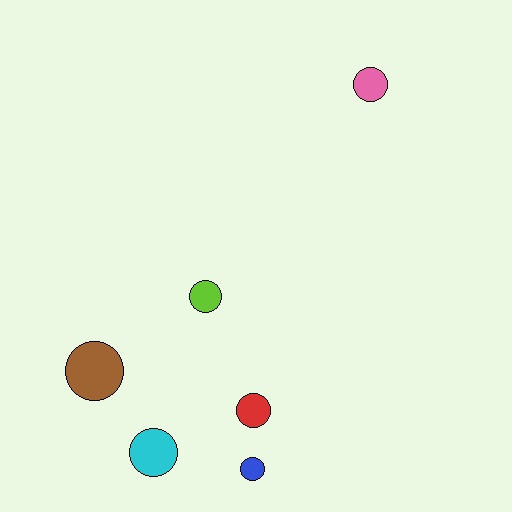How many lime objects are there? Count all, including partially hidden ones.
There is 1 lime object.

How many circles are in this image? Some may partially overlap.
There are 6 circles.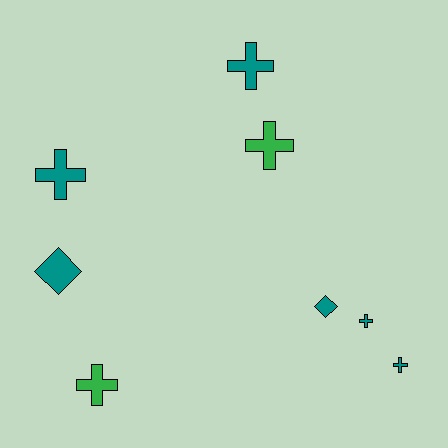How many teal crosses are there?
There are 4 teal crosses.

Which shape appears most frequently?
Cross, with 6 objects.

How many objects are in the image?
There are 8 objects.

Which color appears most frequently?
Teal, with 6 objects.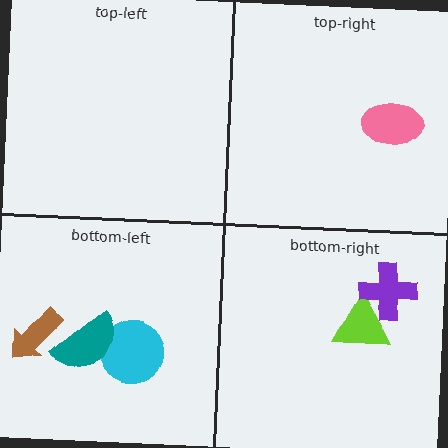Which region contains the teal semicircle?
The bottom-left region.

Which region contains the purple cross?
The bottom-right region.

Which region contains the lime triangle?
The bottom-right region.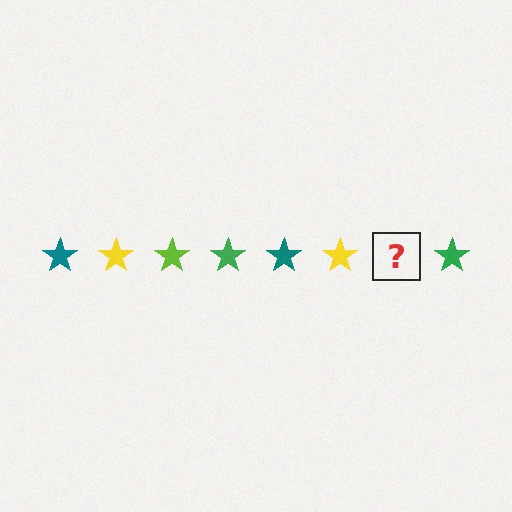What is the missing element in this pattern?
The missing element is a lime star.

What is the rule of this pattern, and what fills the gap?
The rule is that the pattern cycles through teal, yellow, lime, green stars. The gap should be filled with a lime star.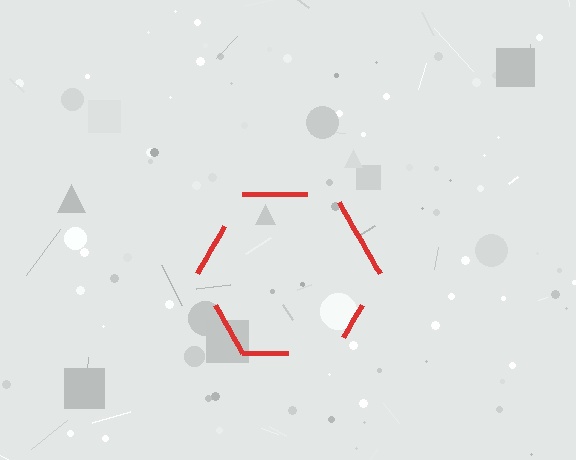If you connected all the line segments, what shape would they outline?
They would outline a hexagon.